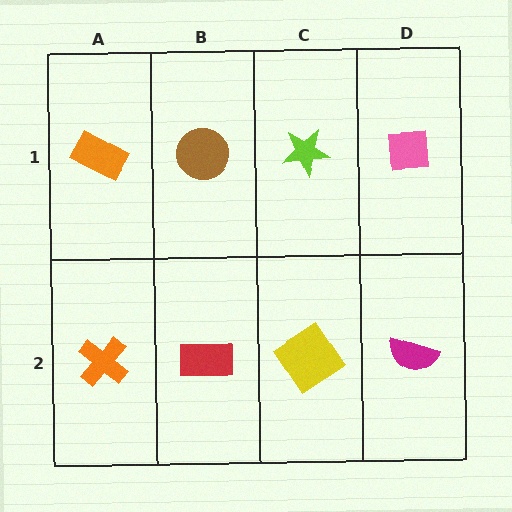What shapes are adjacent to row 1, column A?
An orange cross (row 2, column A), a brown circle (row 1, column B).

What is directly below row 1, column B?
A red rectangle.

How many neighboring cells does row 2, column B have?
3.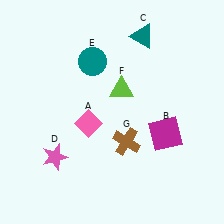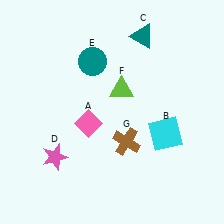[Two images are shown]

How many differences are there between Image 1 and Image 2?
There is 1 difference between the two images.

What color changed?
The square (B) changed from magenta in Image 1 to cyan in Image 2.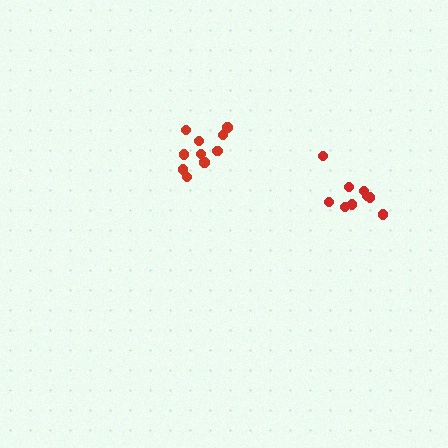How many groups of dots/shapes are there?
There are 2 groups.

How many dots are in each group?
Group 1: 9 dots, Group 2: 10 dots (19 total).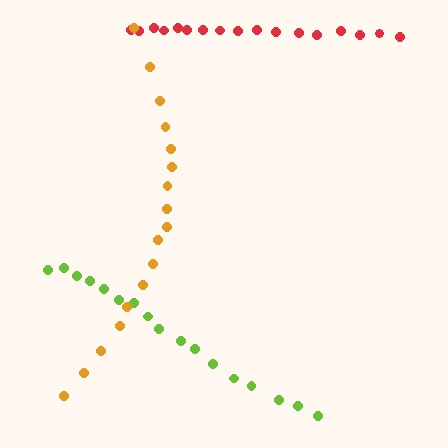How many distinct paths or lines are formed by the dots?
There are 3 distinct paths.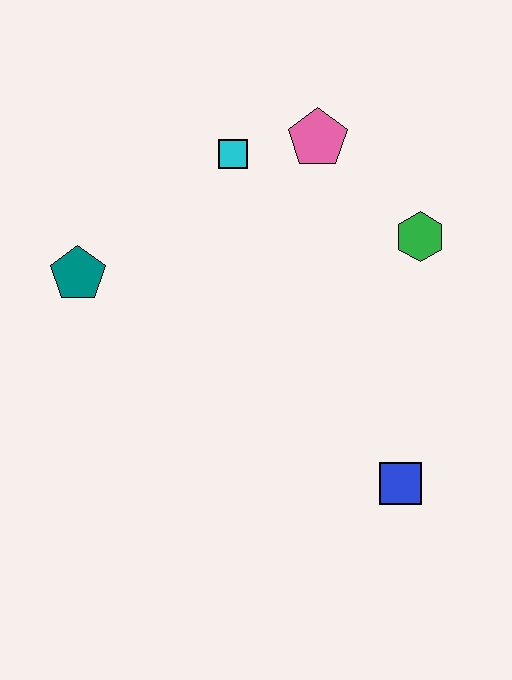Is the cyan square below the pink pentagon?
Yes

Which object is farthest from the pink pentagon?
The blue square is farthest from the pink pentagon.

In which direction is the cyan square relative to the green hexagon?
The cyan square is to the left of the green hexagon.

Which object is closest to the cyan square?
The pink pentagon is closest to the cyan square.